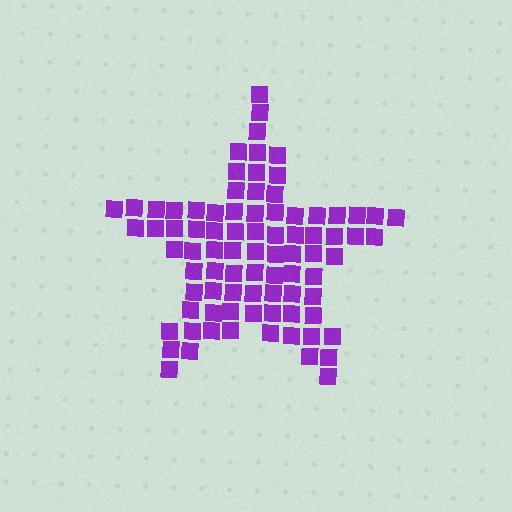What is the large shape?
The large shape is a star.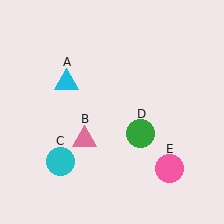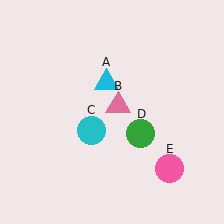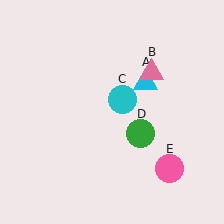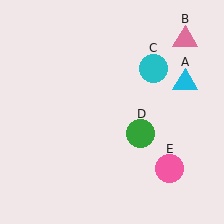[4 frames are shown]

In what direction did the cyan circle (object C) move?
The cyan circle (object C) moved up and to the right.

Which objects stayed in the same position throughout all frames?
Green circle (object D) and pink circle (object E) remained stationary.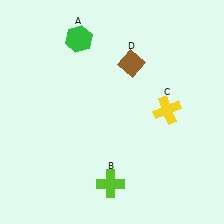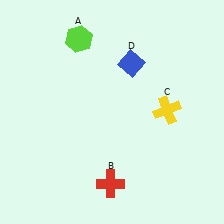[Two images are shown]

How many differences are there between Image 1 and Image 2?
There are 3 differences between the two images.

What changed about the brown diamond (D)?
In Image 1, D is brown. In Image 2, it changed to blue.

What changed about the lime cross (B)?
In Image 1, B is lime. In Image 2, it changed to red.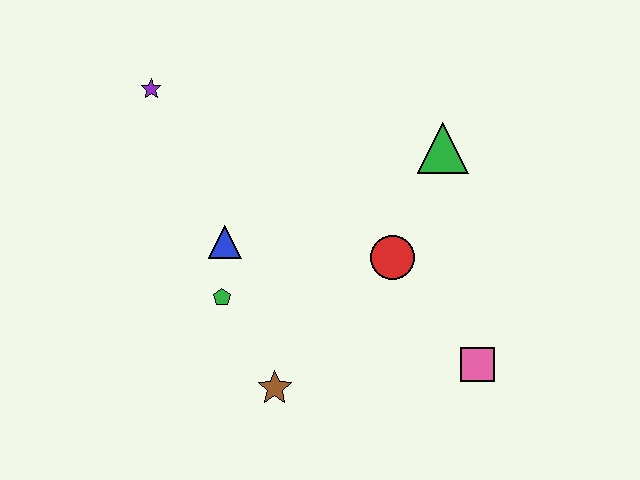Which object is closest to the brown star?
The green pentagon is closest to the brown star.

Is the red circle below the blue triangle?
Yes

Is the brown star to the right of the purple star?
Yes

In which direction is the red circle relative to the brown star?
The red circle is above the brown star.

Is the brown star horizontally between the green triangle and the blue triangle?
Yes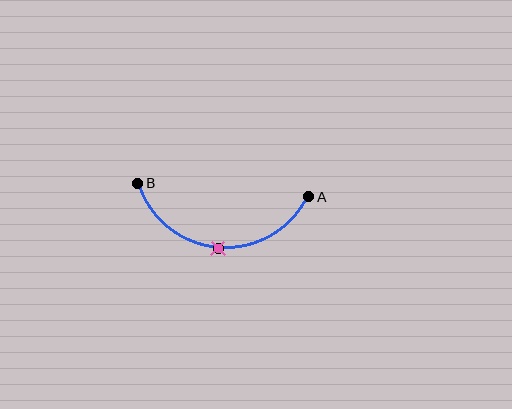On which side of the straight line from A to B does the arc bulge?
The arc bulges below the straight line connecting A and B.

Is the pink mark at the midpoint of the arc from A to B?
Yes. The pink mark lies on the arc at equal arc-length from both A and B — it is the arc midpoint.